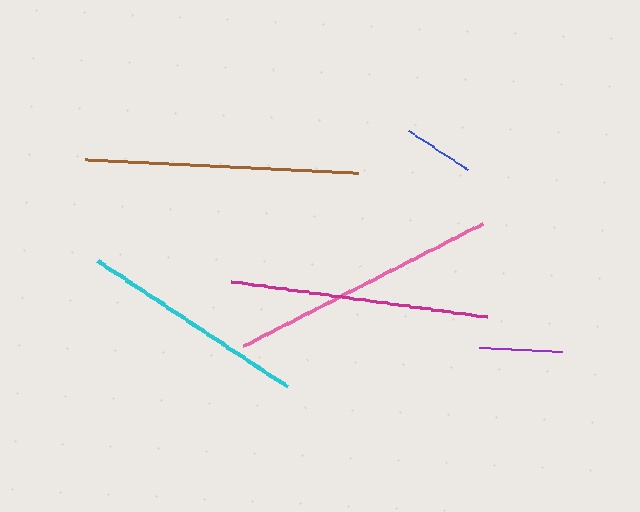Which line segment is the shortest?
The blue line is the shortest at approximately 71 pixels.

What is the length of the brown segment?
The brown segment is approximately 273 pixels long.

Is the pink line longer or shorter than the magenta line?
The pink line is longer than the magenta line.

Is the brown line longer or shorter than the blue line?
The brown line is longer than the blue line.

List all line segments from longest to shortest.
From longest to shortest: brown, pink, magenta, cyan, purple, blue.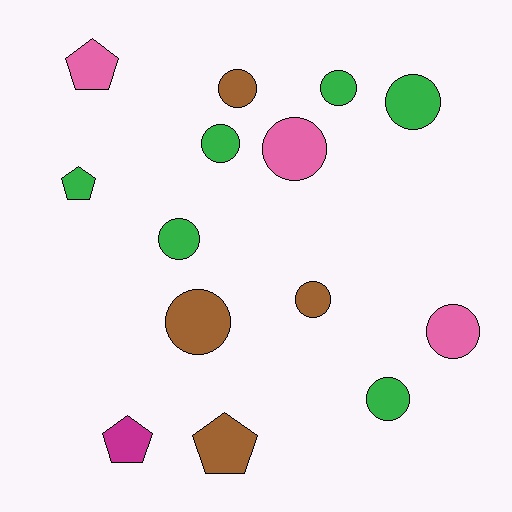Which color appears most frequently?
Green, with 6 objects.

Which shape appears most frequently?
Circle, with 10 objects.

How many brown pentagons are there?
There is 1 brown pentagon.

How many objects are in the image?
There are 14 objects.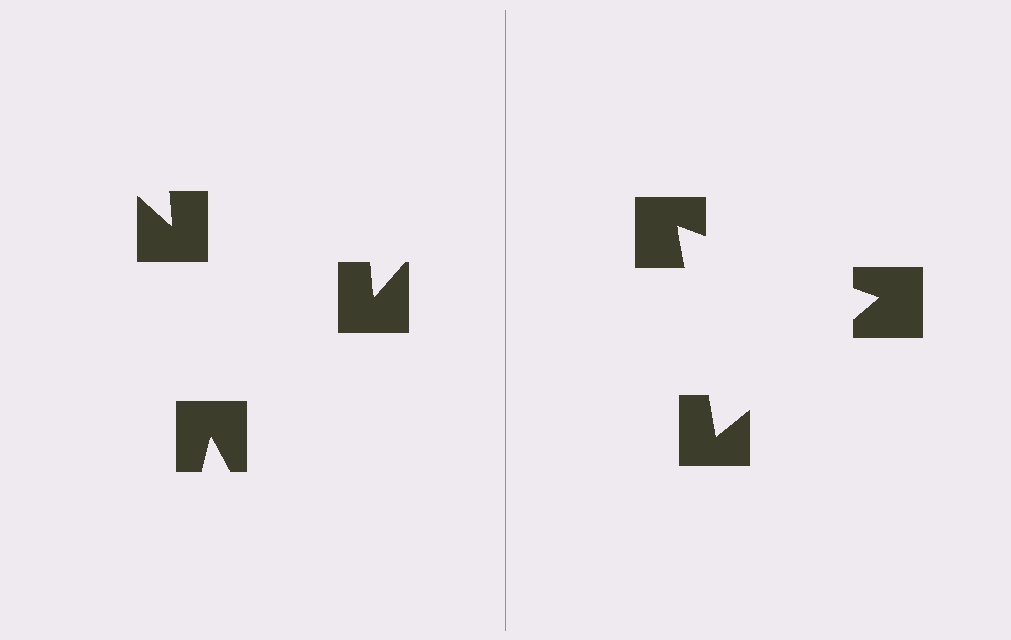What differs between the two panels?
The notched squares are positioned identically on both sides; only the wedge orientations differ. On the right they align to a triangle; on the left they are misaligned.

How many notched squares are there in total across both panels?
6 — 3 on each side.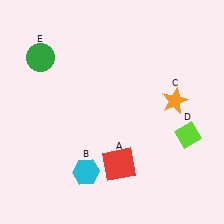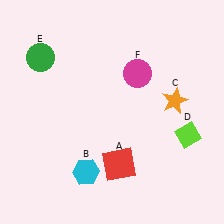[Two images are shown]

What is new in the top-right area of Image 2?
A magenta circle (F) was added in the top-right area of Image 2.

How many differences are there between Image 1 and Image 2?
There is 1 difference between the two images.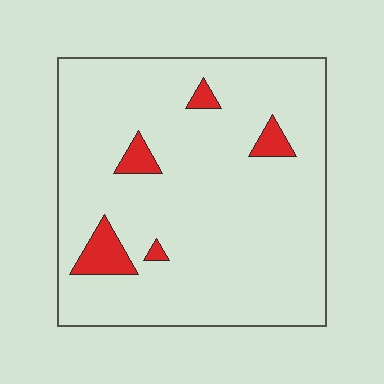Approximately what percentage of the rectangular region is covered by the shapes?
Approximately 5%.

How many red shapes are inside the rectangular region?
5.